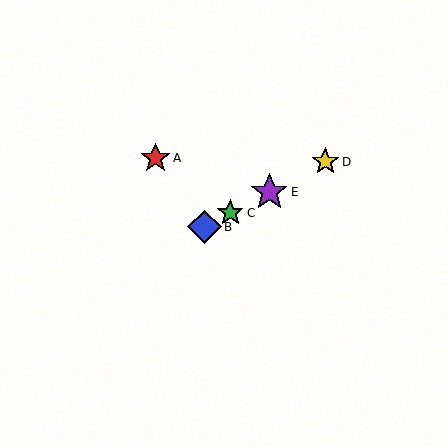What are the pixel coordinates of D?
Object D is at (325, 162).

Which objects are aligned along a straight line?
Objects B, C, D, E are aligned along a straight line.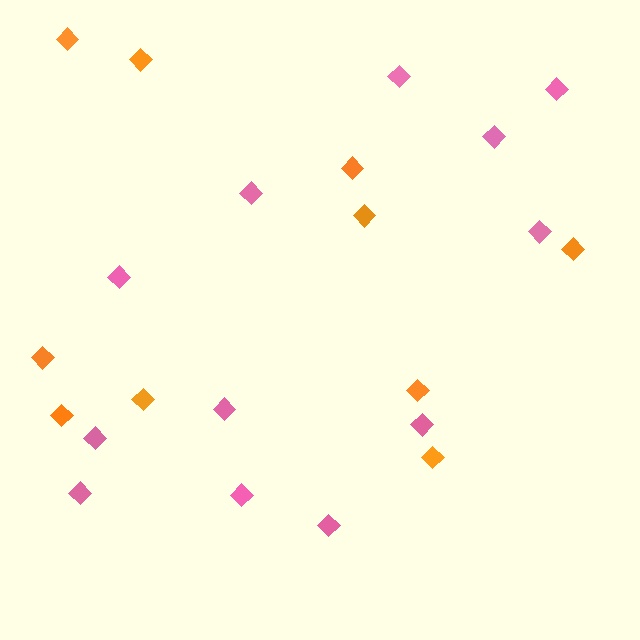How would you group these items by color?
There are 2 groups: one group of pink diamonds (12) and one group of orange diamonds (10).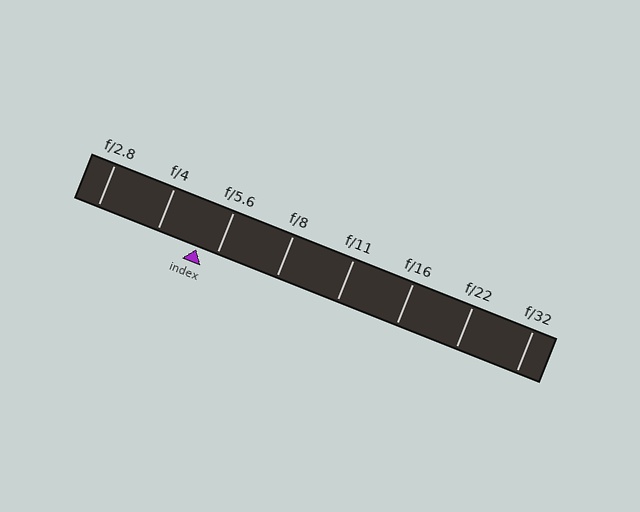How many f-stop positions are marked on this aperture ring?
There are 8 f-stop positions marked.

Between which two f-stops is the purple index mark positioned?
The index mark is between f/4 and f/5.6.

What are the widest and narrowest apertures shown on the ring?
The widest aperture shown is f/2.8 and the narrowest is f/32.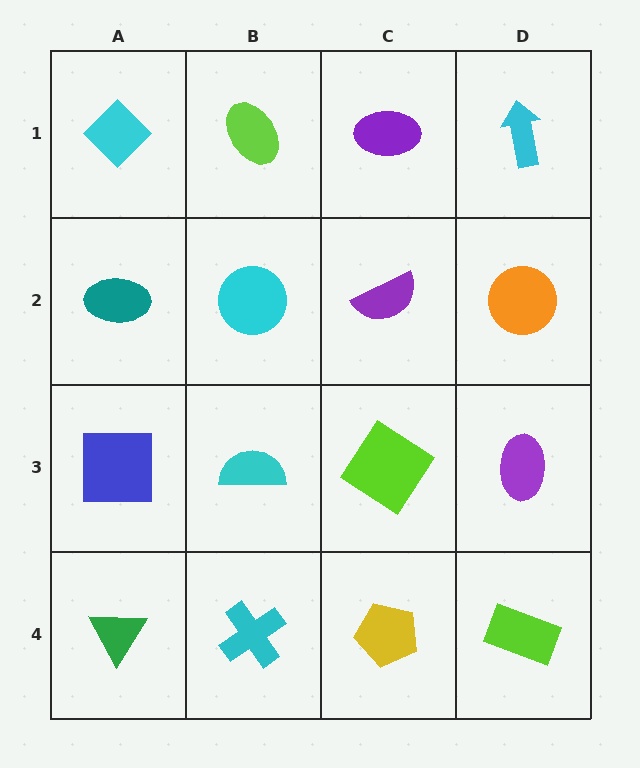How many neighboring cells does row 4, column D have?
2.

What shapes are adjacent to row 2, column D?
A cyan arrow (row 1, column D), a purple ellipse (row 3, column D), a purple semicircle (row 2, column C).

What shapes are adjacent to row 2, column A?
A cyan diamond (row 1, column A), a blue square (row 3, column A), a cyan circle (row 2, column B).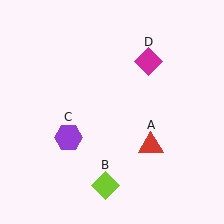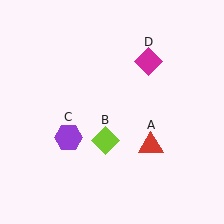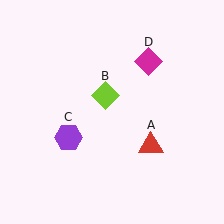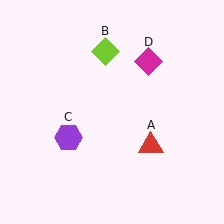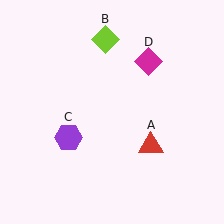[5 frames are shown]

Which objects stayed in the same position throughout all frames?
Red triangle (object A) and purple hexagon (object C) and magenta diamond (object D) remained stationary.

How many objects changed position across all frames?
1 object changed position: lime diamond (object B).